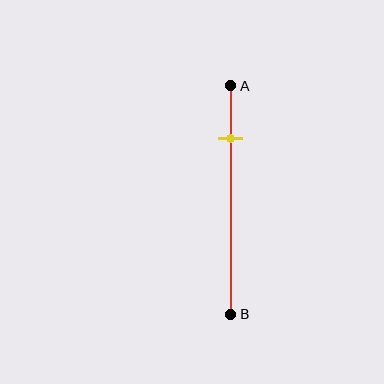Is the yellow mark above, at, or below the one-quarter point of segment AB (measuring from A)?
The yellow mark is approximately at the one-quarter point of segment AB.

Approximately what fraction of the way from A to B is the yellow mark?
The yellow mark is approximately 25% of the way from A to B.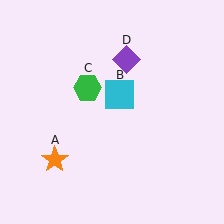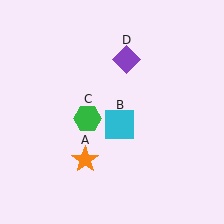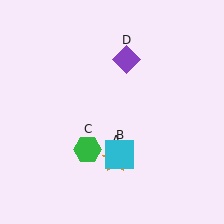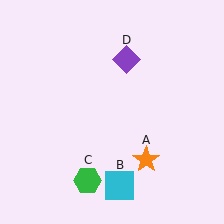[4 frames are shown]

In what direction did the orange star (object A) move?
The orange star (object A) moved right.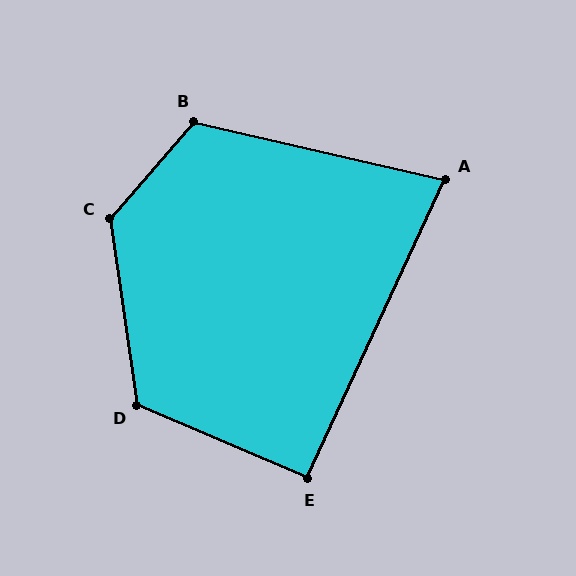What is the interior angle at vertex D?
Approximately 121 degrees (obtuse).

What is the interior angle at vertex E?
Approximately 92 degrees (approximately right).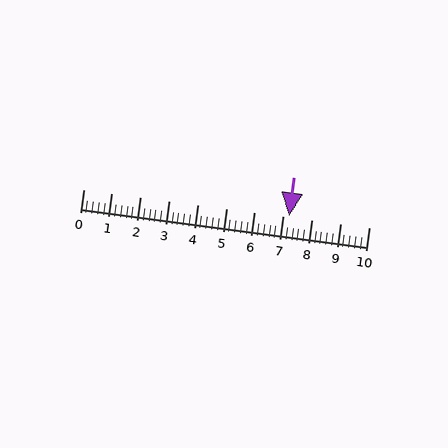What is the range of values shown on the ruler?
The ruler shows values from 0 to 10.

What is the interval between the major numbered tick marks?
The major tick marks are spaced 1 units apart.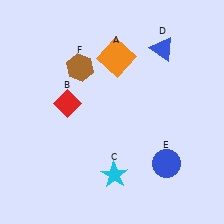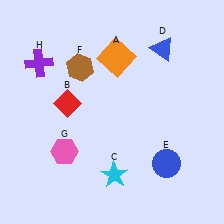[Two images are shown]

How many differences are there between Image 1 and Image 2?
There are 2 differences between the two images.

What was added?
A pink hexagon (G), a purple cross (H) were added in Image 2.